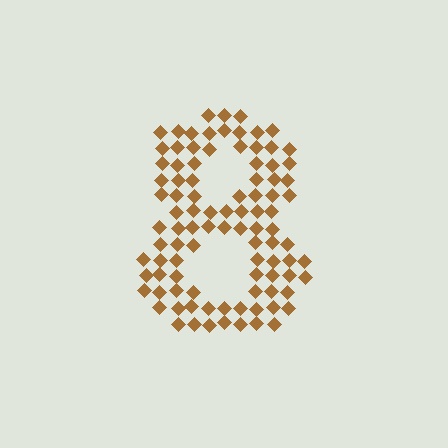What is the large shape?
The large shape is the digit 8.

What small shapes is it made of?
It is made of small diamonds.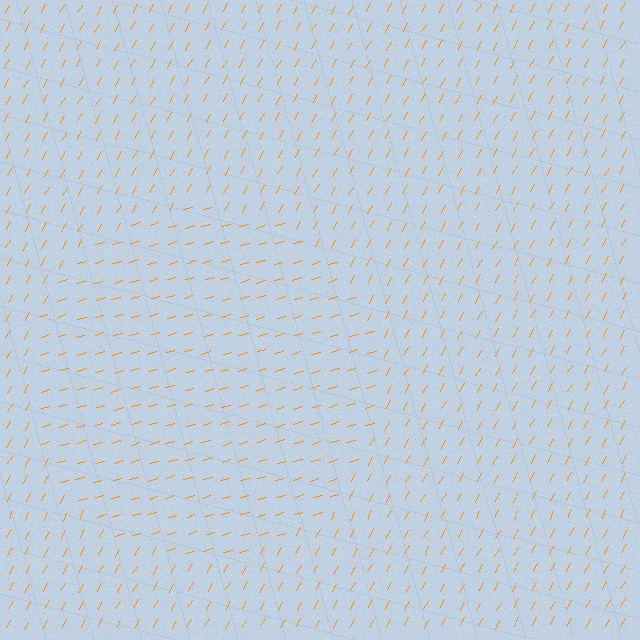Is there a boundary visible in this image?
Yes, there is a texture boundary formed by a change in line orientation.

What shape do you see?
I see a circle.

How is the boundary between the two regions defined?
The boundary is defined purely by a change in line orientation (approximately 45 degrees difference). All lines are the same color and thickness.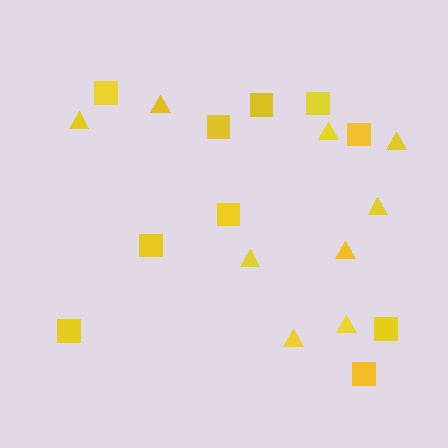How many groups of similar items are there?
There are 2 groups: one group of squares (10) and one group of triangles (9).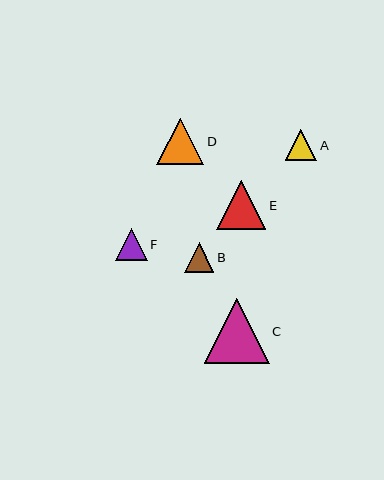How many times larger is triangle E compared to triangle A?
Triangle E is approximately 1.6 times the size of triangle A.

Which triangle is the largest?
Triangle C is the largest with a size of approximately 65 pixels.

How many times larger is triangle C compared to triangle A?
Triangle C is approximately 2.1 times the size of triangle A.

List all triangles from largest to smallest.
From largest to smallest: C, E, D, F, A, B.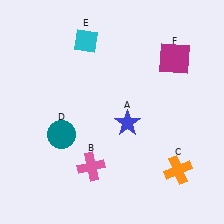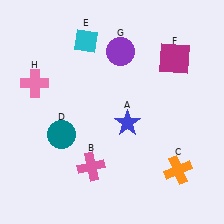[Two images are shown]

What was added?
A purple circle (G), a pink cross (H) were added in Image 2.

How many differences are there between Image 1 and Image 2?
There are 2 differences between the two images.